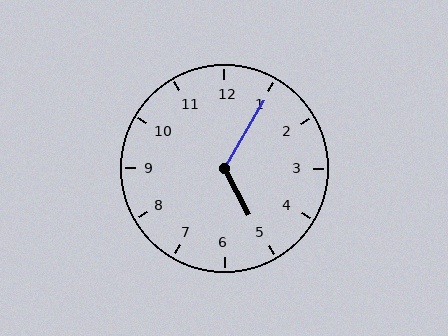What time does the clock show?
5:05.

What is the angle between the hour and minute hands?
Approximately 122 degrees.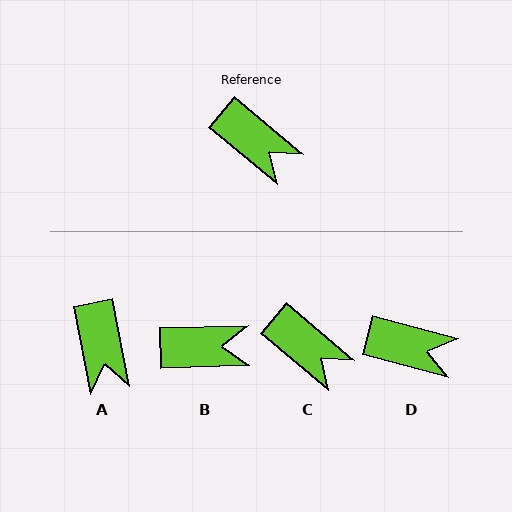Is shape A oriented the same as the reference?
No, it is off by about 39 degrees.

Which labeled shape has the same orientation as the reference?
C.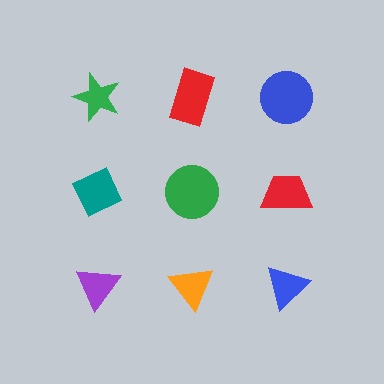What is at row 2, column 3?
A red trapezoid.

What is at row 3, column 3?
A blue triangle.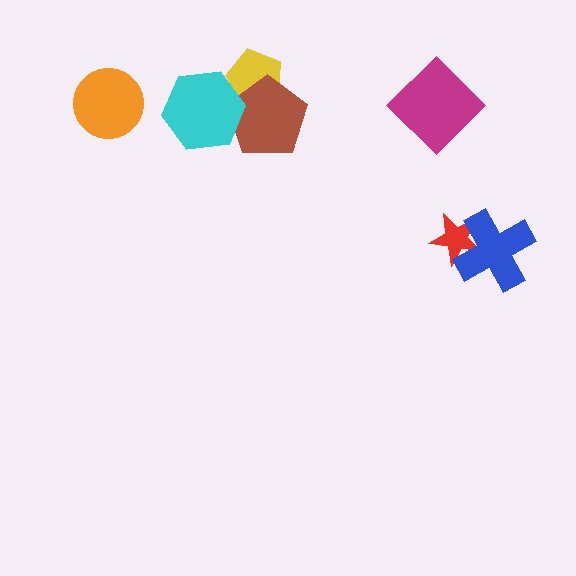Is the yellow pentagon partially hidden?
Yes, it is partially covered by another shape.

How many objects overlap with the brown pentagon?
2 objects overlap with the brown pentagon.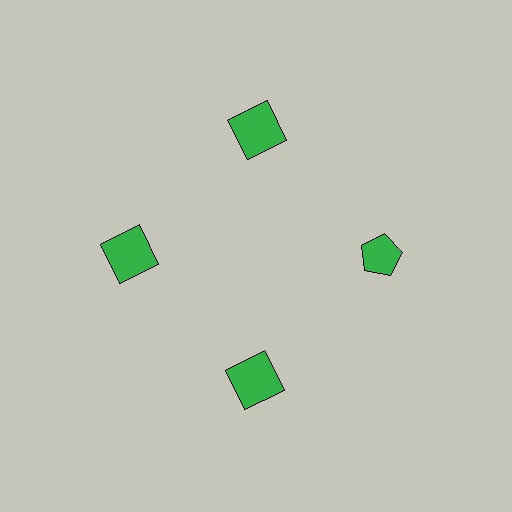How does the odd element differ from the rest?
It has a different shape: pentagon instead of square.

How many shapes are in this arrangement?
There are 4 shapes arranged in a ring pattern.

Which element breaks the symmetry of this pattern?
The green pentagon at roughly the 3 o'clock position breaks the symmetry. All other shapes are green squares.